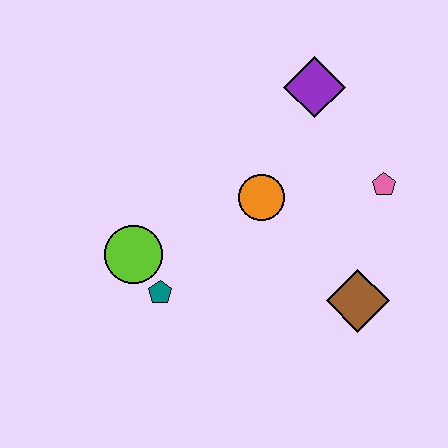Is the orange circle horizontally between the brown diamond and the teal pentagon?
Yes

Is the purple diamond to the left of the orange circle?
No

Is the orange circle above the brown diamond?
Yes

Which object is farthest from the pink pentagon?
The lime circle is farthest from the pink pentagon.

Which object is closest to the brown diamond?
The pink pentagon is closest to the brown diamond.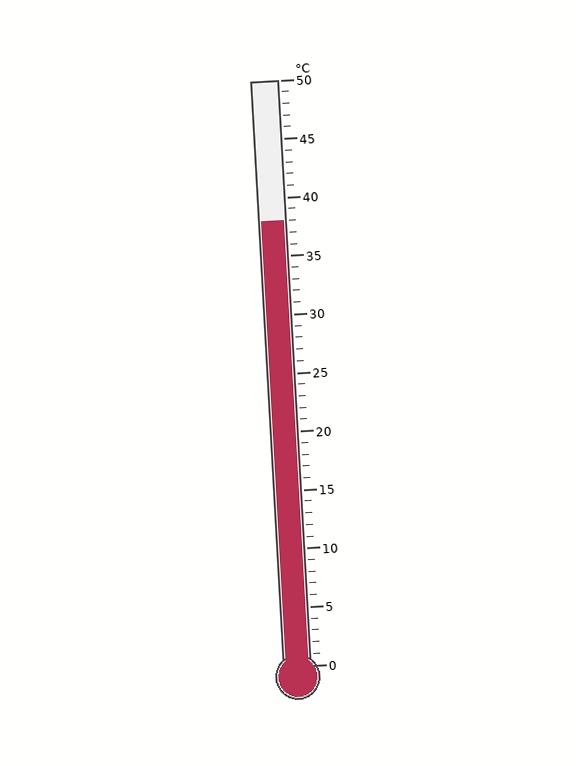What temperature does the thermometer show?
The thermometer shows approximately 38°C.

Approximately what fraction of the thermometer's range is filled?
The thermometer is filled to approximately 75% of its range.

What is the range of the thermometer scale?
The thermometer scale ranges from 0°C to 50°C.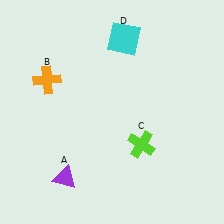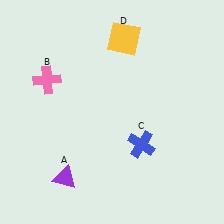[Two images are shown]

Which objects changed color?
B changed from orange to pink. C changed from lime to blue. D changed from cyan to yellow.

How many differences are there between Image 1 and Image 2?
There are 3 differences between the two images.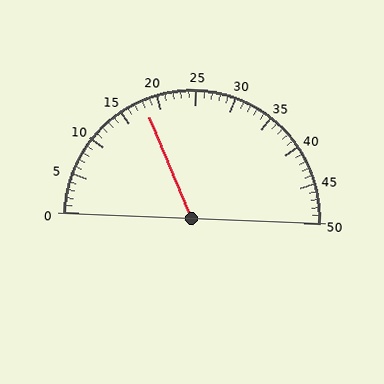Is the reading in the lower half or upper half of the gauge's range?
The reading is in the lower half of the range (0 to 50).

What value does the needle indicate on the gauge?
The needle indicates approximately 18.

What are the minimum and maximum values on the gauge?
The gauge ranges from 0 to 50.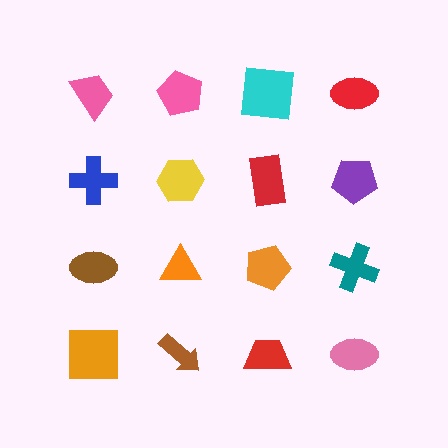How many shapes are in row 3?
4 shapes.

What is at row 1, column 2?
A pink pentagon.